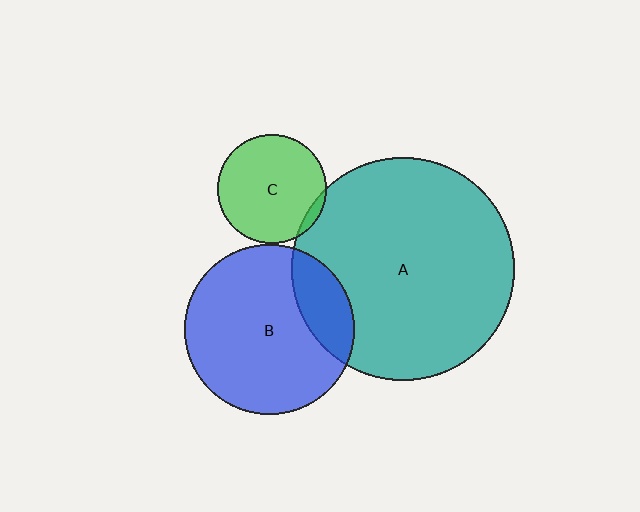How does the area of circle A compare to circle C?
Approximately 4.2 times.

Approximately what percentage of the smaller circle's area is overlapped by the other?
Approximately 5%.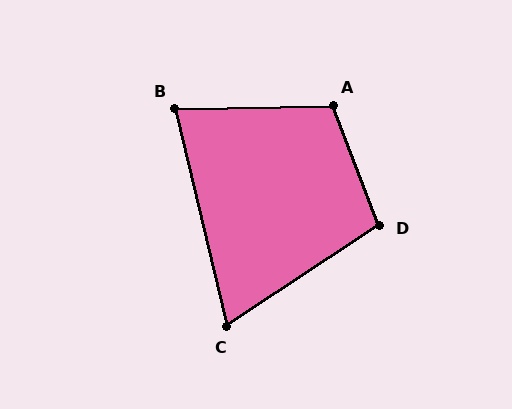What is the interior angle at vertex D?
Approximately 102 degrees (obtuse).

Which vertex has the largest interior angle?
A, at approximately 110 degrees.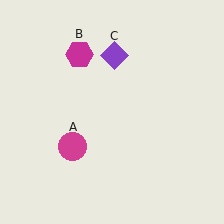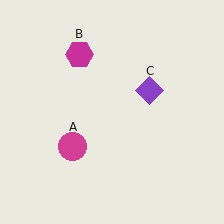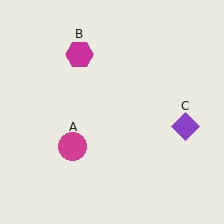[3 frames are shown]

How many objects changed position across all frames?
1 object changed position: purple diamond (object C).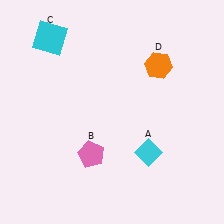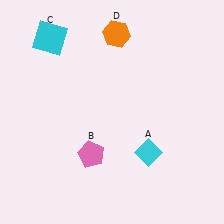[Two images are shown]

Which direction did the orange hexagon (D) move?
The orange hexagon (D) moved left.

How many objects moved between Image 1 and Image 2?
1 object moved between the two images.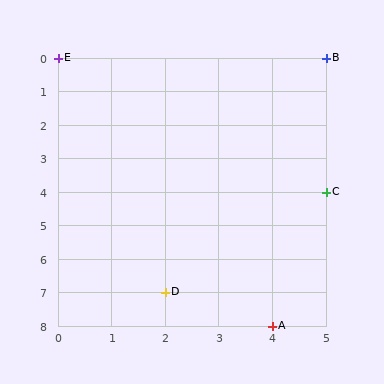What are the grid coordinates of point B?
Point B is at grid coordinates (5, 0).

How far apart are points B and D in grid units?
Points B and D are 3 columns and 7 rows apart (about 7.6 grid units diagonally).